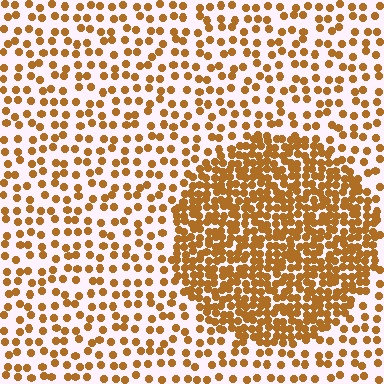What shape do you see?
I see a circle.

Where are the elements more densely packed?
The elements are more densely packed inside the circle boundary.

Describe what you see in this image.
The image contains small brown elements arranged at two different densities. A circle-shaped region is visible where the elements are more densely packed than the surrounding area.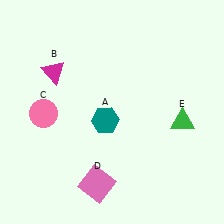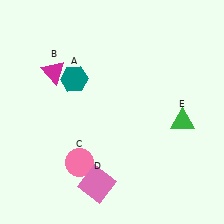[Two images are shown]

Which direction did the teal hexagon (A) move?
The teal hexagon (A) moved up.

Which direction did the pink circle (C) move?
The pink circle (C) moved down.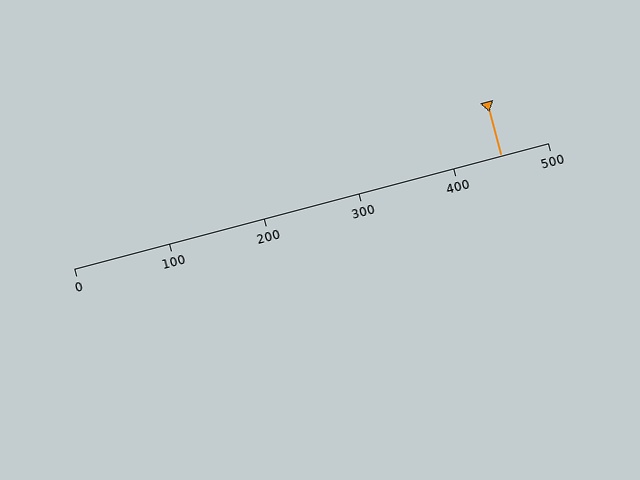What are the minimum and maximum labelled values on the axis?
The axis runs from 0 to 500.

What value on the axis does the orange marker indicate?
The marker indicates approximately 450.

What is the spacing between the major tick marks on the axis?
The major ticks are spaced 100 apart.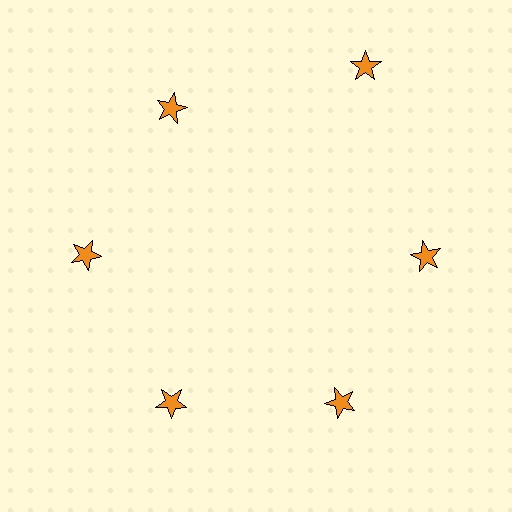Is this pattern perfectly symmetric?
No. The 6 orange stars are arranged in a ring, but one element near the 1 o'clock position is pushed outward from the center, breaking the 6-fold rotational symmetry.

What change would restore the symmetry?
The symmetry would be restored by moving it inward, back onto the ring so that all 6 stars sit at equal angles and equal distance from the center.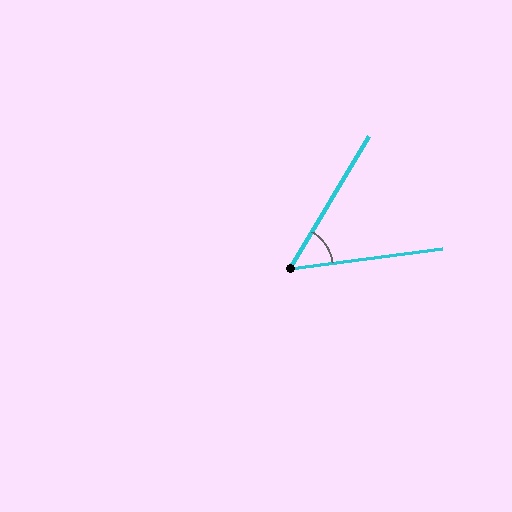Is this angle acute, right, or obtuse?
It is acute.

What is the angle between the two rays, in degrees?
Approximately 52 degrees.